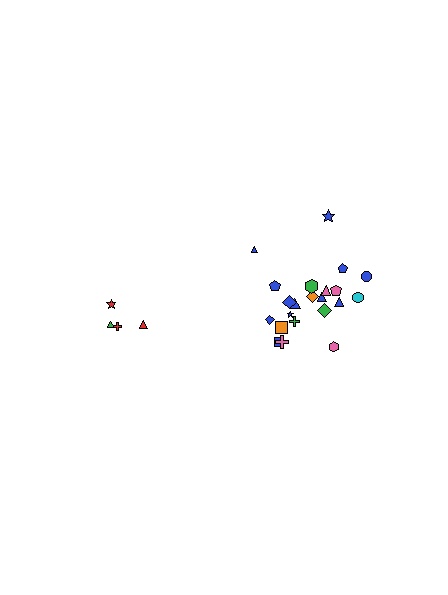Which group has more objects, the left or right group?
The right group.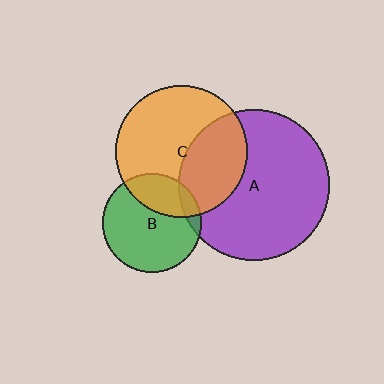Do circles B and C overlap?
Yes.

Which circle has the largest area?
Circle A (purple).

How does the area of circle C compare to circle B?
Approximately 1.8 times.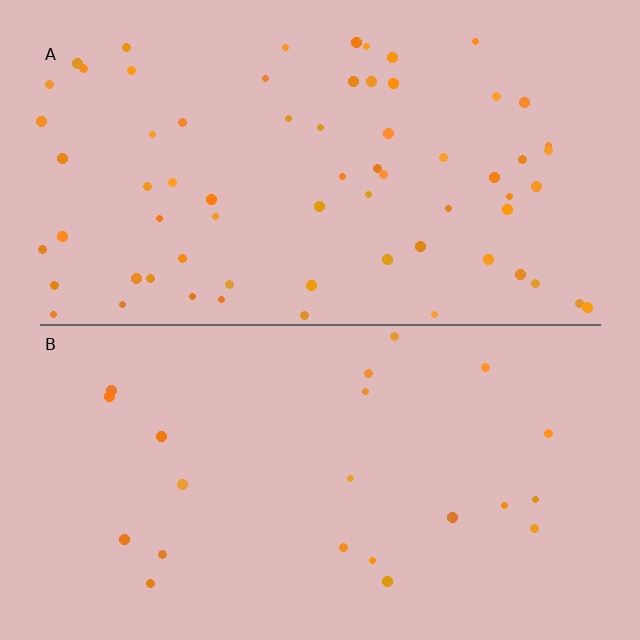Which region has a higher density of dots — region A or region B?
A (the top).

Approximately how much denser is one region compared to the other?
Approximately 3.0× — region A over region B.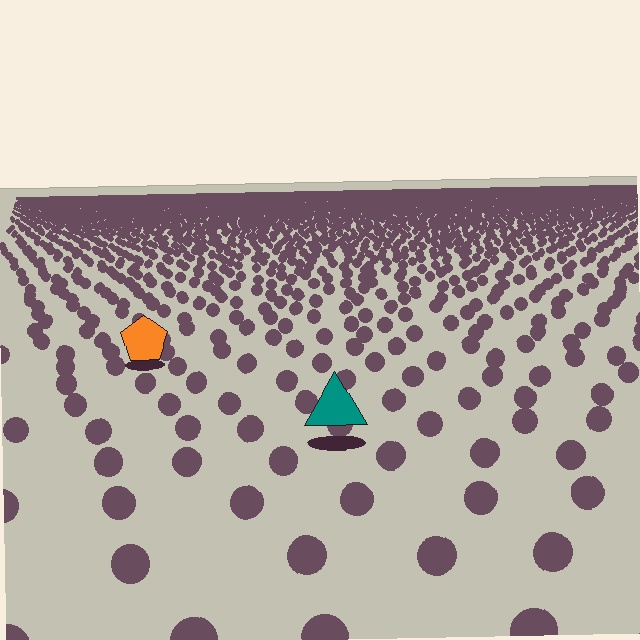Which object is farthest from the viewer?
The orange pentagon is farthest from the viewer. It appears smaller and the ground texture around it is denser.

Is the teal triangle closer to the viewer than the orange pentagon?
Yes. The teal triangle is closer — you can tell from the texture gradient: the ground texture is coarser near it.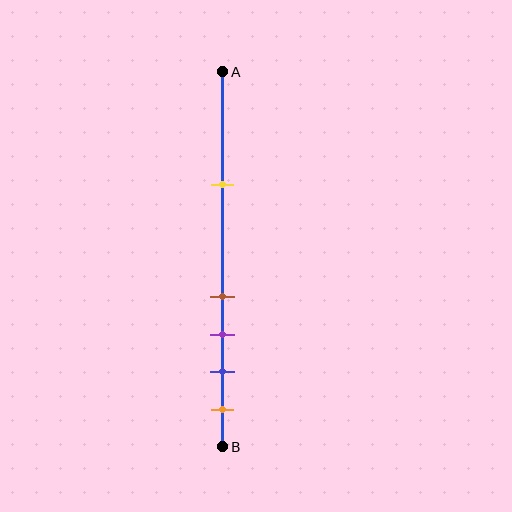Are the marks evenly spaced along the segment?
No, the marks are not evenly spaced.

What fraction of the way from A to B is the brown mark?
The brown mark is approximately 60% (0.6) of the way from A to B.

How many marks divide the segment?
There are 5 marks dividing the segment.